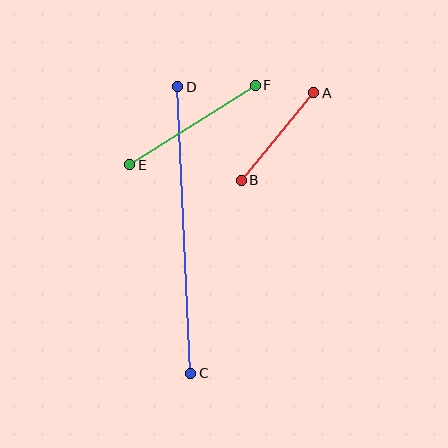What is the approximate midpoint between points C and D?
The midpoint is at approximately (184, 230) pixels.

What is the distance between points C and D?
The distance is approximately 287 pixels.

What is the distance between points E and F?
The distance is approximately 148 pixels.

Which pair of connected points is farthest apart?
Points C and D are farthest apart.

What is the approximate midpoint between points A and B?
The midpoint is at approximately (278, 137) pixels.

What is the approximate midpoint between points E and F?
The midpoint is at approximately (193, 125) pixels.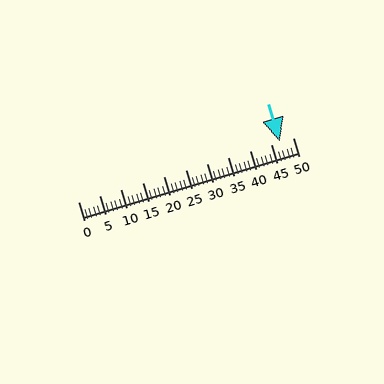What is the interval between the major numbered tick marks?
The major tick marks are spaced 5 units apart.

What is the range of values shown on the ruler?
The ruler shows values from 0 to 50.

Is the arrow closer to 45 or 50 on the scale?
The arrow is closer to 45.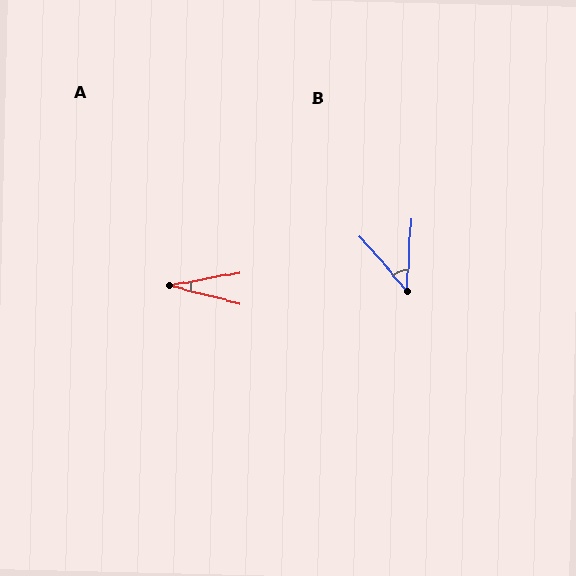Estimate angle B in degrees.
Approximately 44 degrees.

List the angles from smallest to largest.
A (25°), B (44°).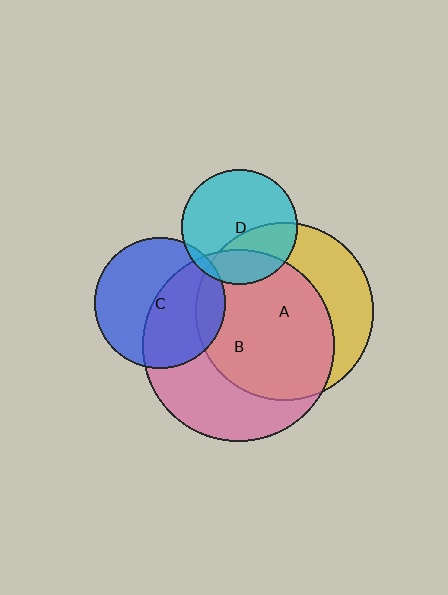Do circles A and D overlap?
Yes.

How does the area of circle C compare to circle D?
Approximately 1.3 times.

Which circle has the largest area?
Circle B (pink).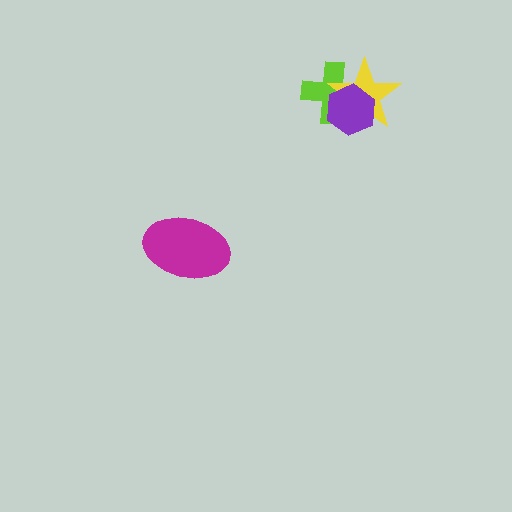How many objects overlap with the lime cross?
2 objects overlap with the lime cross.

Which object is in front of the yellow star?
The purple hexagon is in front of the yellow star.